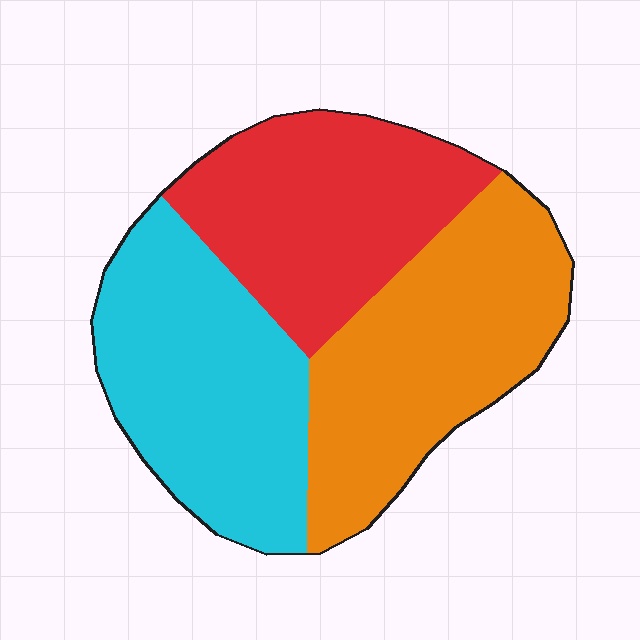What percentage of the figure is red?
Red takes up between a sixth and a third of the figure.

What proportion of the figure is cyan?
Cyan covers about 35% of the figure.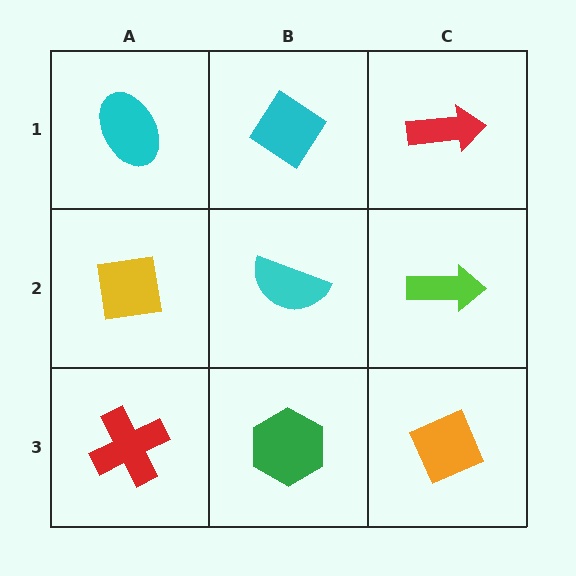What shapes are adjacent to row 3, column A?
A yellow square (row 2, column A), a green hexagon (row 3, column B).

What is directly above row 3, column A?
A yellow square.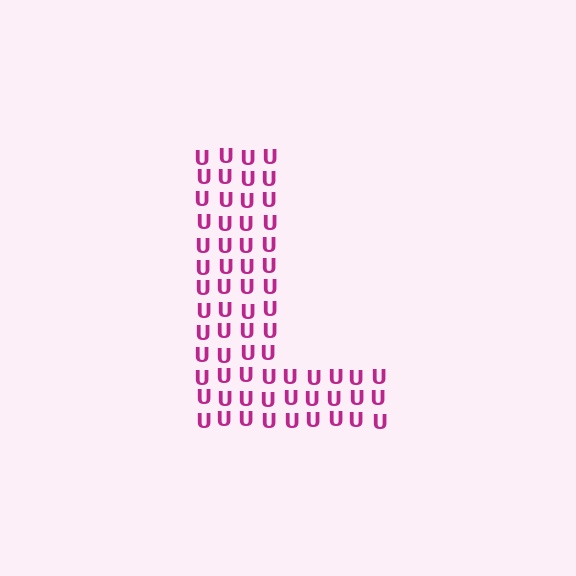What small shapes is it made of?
It is made of small letter U's.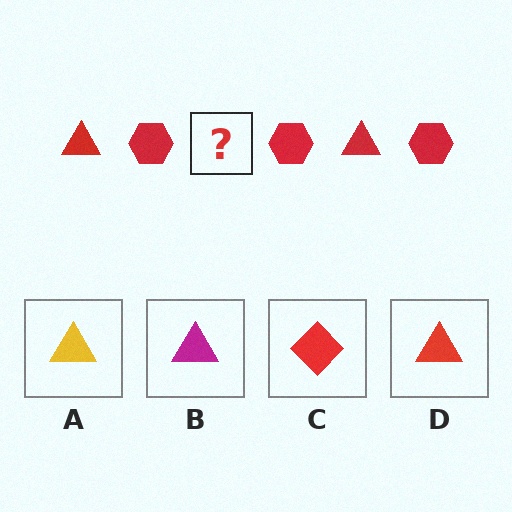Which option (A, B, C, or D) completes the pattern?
D.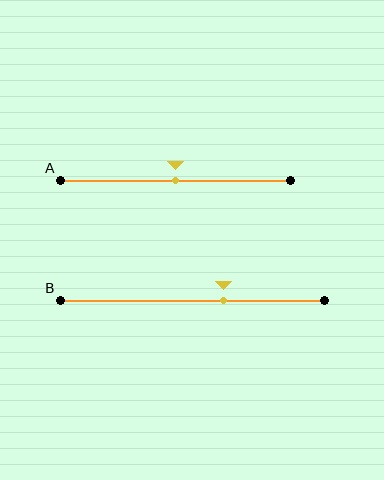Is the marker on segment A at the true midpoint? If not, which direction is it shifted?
Yes, the marker on segment A is at the true midpoint.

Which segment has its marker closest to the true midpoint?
Segment A has its marker closest to the true midpoint.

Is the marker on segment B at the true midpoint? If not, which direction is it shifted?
No, the marker on segment B is shifted to the right by about 12% of the segment length.